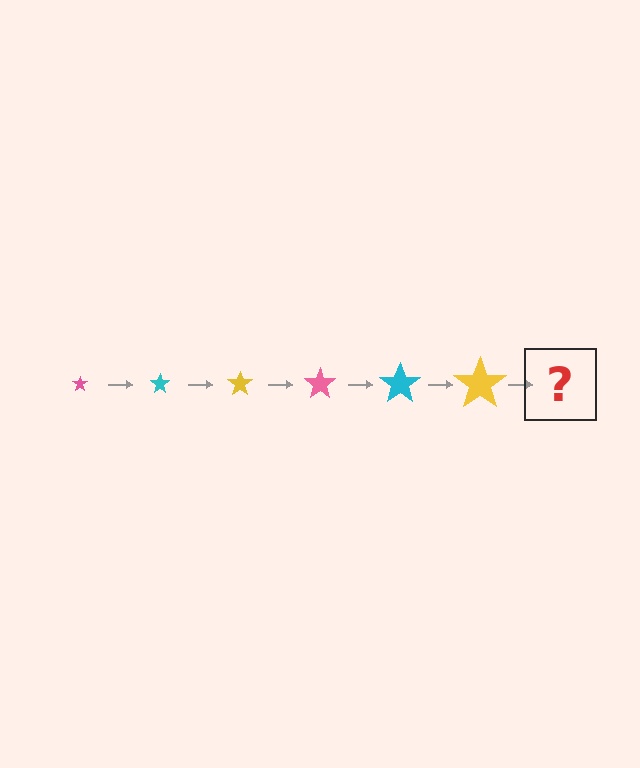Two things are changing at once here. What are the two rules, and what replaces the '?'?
The two rules are that the star grows larger each step and the color cycles through pink, cyan, and yellow. The '?' should be a pink star, larger than the previous one.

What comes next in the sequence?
The next element should be a pink star, larger than the previous one.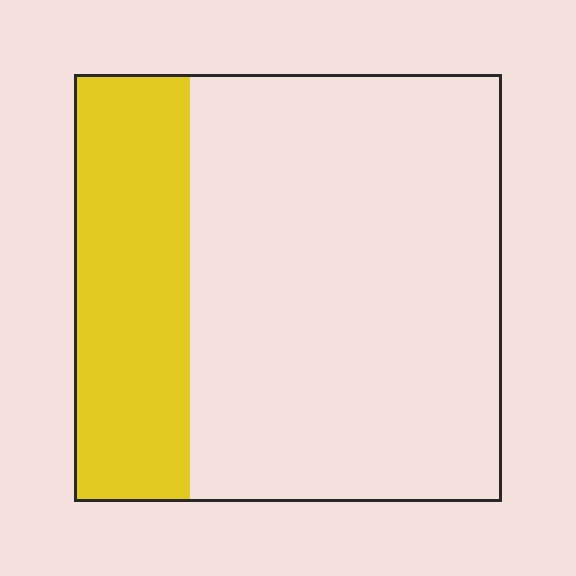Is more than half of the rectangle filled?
No.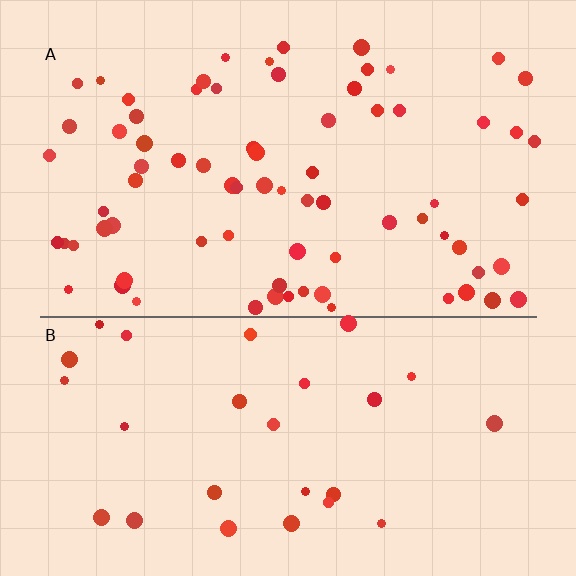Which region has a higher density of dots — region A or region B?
A (the top).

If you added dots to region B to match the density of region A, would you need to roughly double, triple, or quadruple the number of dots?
Approximately triple.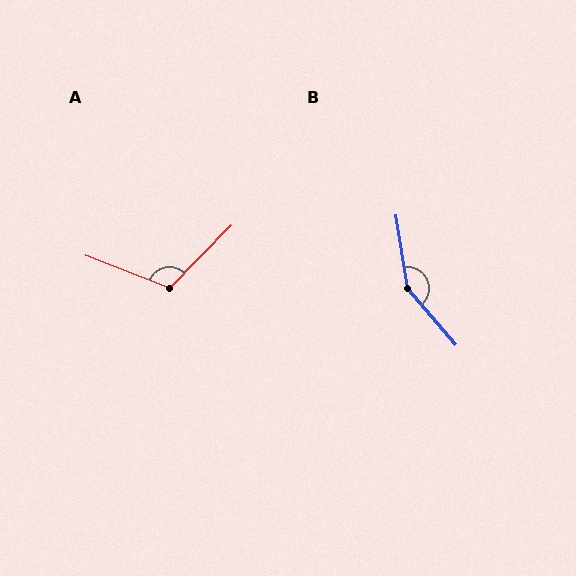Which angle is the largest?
B, at approximately 148 degrees.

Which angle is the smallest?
A, at approximately 113 degrees.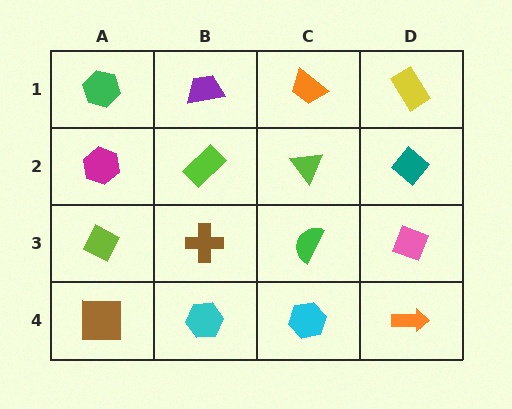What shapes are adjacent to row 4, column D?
A pink diamond (row 3, column D), a cyan hexagon (row 4, column C).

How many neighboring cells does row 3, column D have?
3.